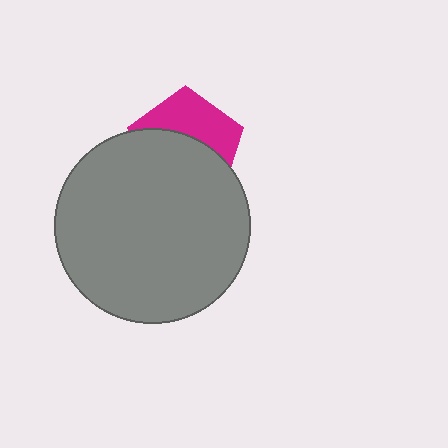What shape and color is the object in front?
The object in front is a gray circle.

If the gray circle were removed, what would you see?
You would see the complete magenta pentagon.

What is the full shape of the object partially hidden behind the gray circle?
The partially hidden object is a magenta pentagon.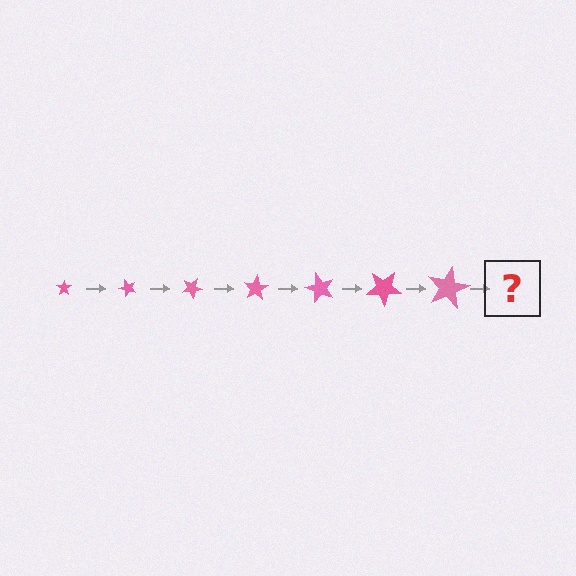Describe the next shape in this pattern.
It should be a star, larger than the previous one and rotated 350 degrees from the start.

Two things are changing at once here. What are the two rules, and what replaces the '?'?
The two rules are that the star grows larger each step and it rotates 50 degrees each step. The '?' should be a star, larger than the previous one and rotated 350 degrees from the start.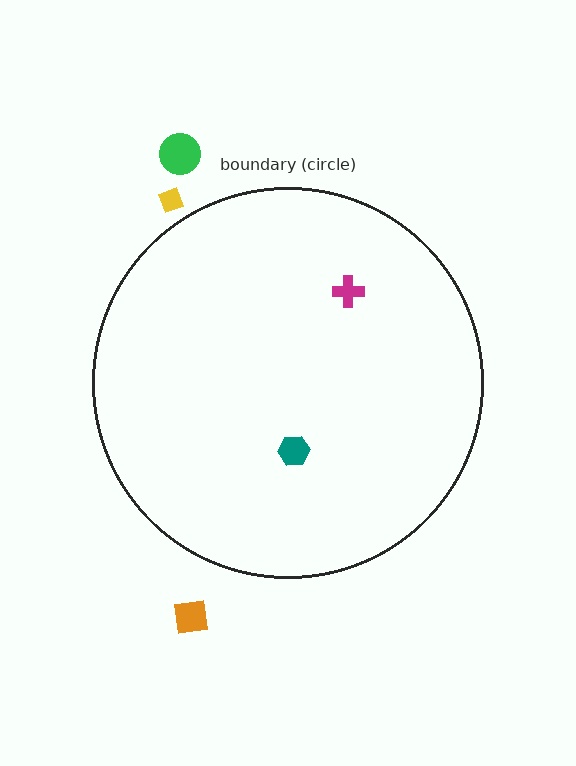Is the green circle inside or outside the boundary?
Outside.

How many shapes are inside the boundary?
2 inside, 3 outside.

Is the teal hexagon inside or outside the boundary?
Inside.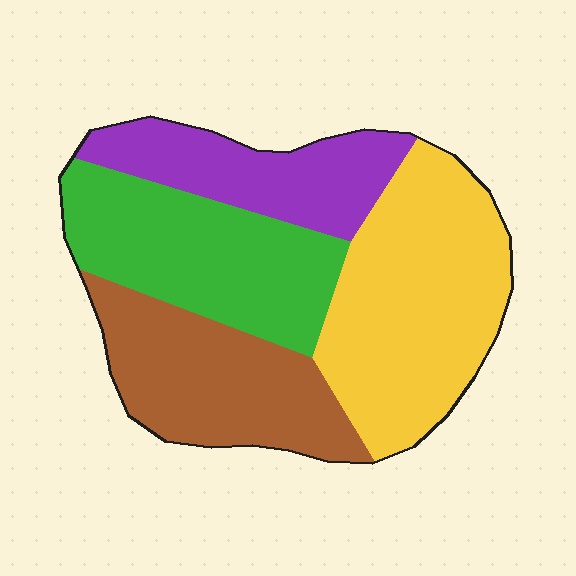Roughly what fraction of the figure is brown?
Brown takes up about one quarter (1/4) of the figure.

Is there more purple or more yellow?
Yellow.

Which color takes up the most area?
Yellow, at roughly 35%.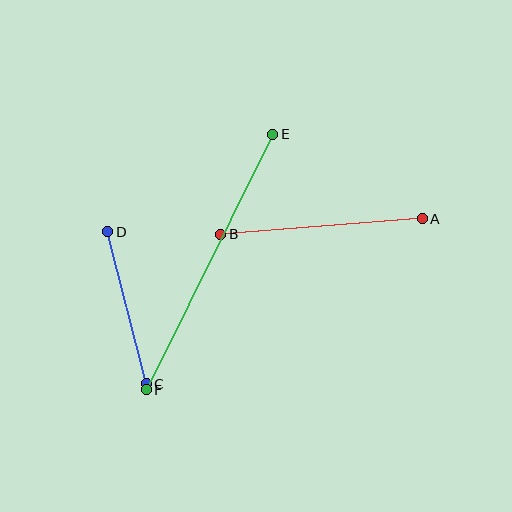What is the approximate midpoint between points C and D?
The midpoint is at approximately (127, 308) pixels.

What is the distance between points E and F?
The distance is approximately 285 pixels.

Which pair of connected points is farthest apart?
Points E and F are farthest apart.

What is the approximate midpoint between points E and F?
The midpoint is at approximately (210, 262) pixels.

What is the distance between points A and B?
The distance is approximately 202 pixels.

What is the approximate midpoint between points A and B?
The midpoint is at approximately (321, 226) pixels.